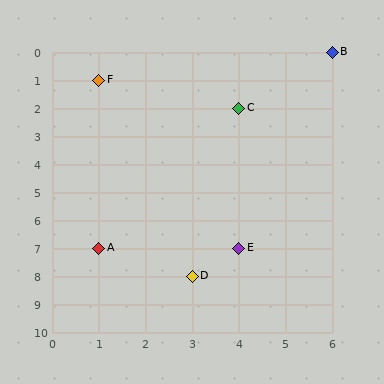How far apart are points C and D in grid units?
Points C and D are 1 column and 6 rows apart (about 6.1 grid units diagonally).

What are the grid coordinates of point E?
Point E is at grid coordinates (4, 7).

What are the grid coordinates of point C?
Point C is at grid coordinates (4, 2).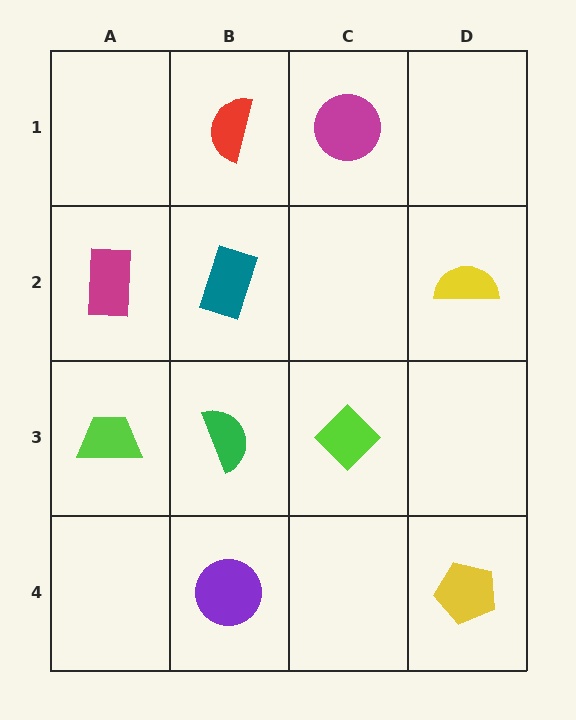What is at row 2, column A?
A magenta rectangle.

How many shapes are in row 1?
2 shapes.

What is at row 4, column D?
A yellow pentagon.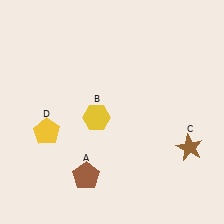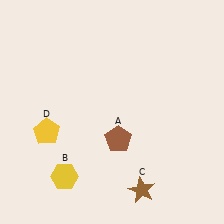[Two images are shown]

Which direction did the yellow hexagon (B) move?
The yellow hexagon (B) moved down.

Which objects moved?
The objects that moved are: the brown pentagon (A), the yellow hexagon (B), the brown star (C).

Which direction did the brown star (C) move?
The brown star (C) moved left.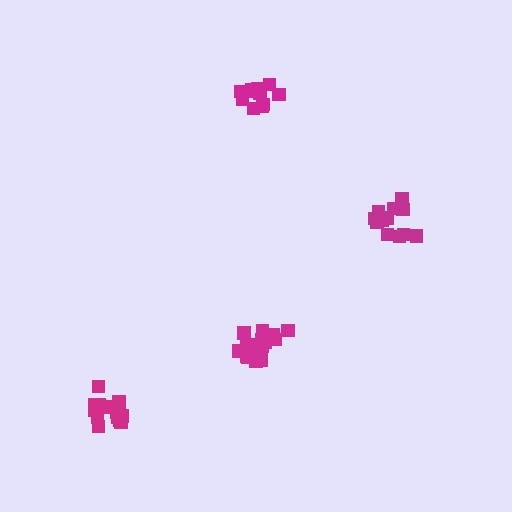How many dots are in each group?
Group 1: 12 dots, Group 2: 17 dots, Group 3: 11 dots, Group 4: 14 dots (54 total).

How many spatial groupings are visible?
There are 4 spatial groupings.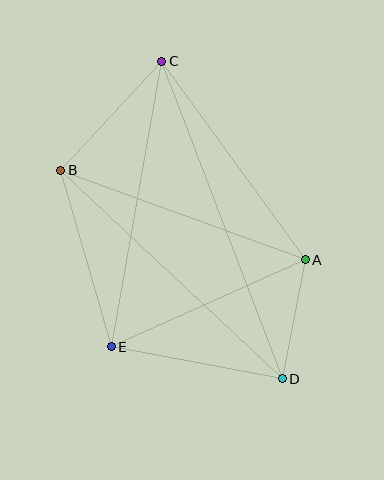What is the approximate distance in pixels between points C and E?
The distance between C and E is approximately 290 pixels.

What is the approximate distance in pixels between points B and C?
The distance between B and C is approximately 148 pixels.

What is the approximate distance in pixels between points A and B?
The distance between A and B is approximately 261 pixels.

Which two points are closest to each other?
Points A and D are closest to each other.